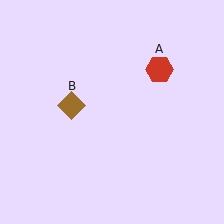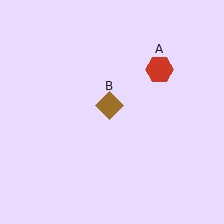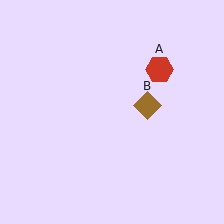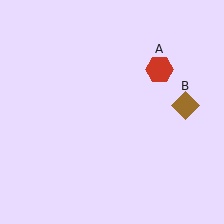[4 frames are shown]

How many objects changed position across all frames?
1 object changed position: brown diamond (object B).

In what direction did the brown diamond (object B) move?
The brown diamond (object B) moved right.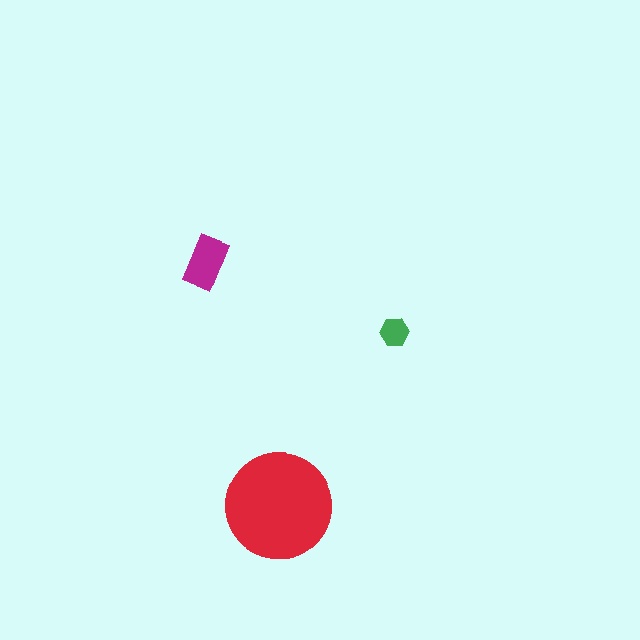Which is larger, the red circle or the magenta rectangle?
The red circle.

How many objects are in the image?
There are 3 objects in the image.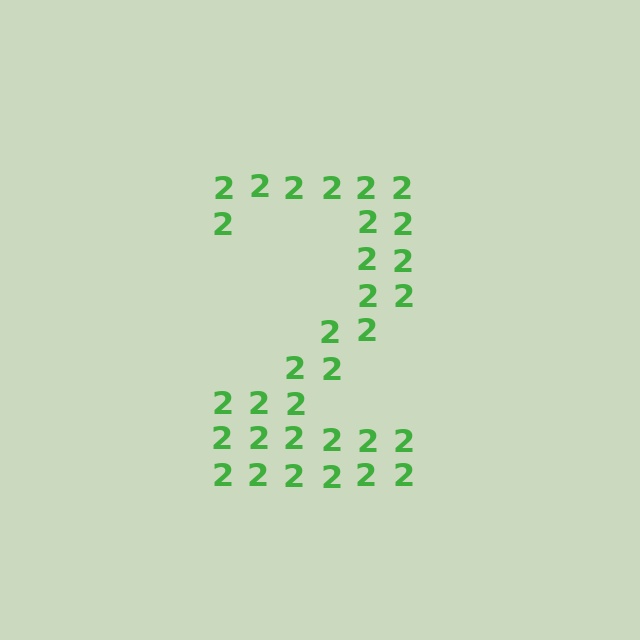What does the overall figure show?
The overall figure shows the digit 2.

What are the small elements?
The small elements are digit 2's.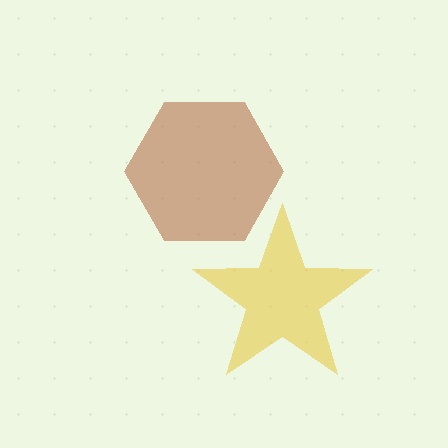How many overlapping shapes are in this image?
There are 2 overlapping shapes in the image.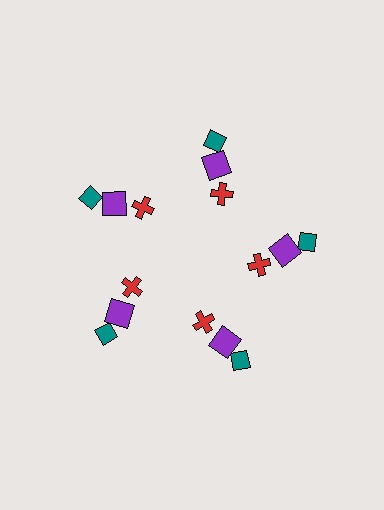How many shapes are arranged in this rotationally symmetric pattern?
There are 15 shapes, arranged in 5 groups of 3.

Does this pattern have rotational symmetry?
Yes, this pattern has 5-fold rotational symmetry. It looks the same after rotating 72 degrees around the center.